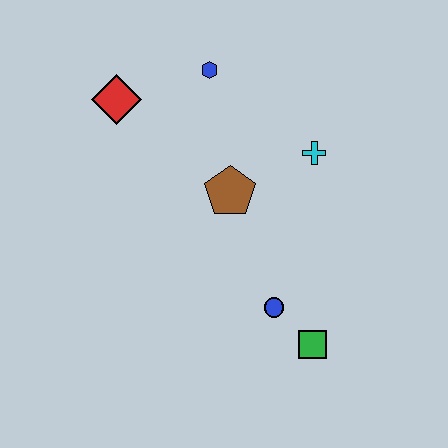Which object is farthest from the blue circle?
The red diamond is farthest from the blue circle.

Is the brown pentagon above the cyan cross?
No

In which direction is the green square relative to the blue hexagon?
The green square is below the blue hexagon.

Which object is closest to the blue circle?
The green square is closest to the blue circle.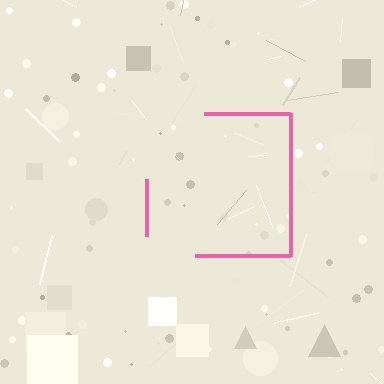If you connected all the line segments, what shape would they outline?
They would outline a square.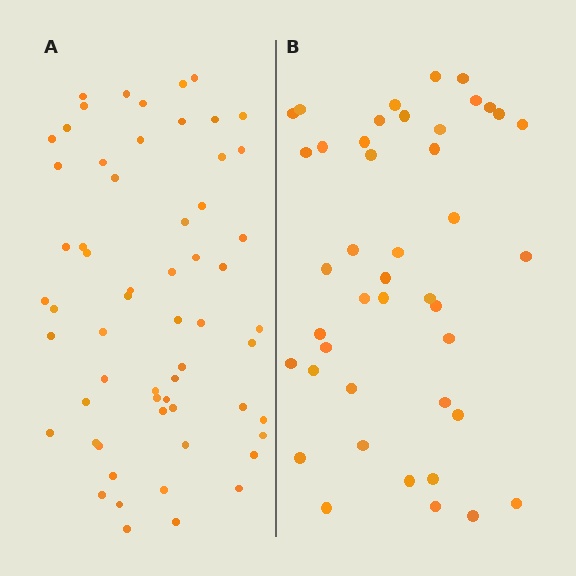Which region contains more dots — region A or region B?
Region A (the left region) has more dots.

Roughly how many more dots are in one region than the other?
Region A has approximately 15 more dots than region B.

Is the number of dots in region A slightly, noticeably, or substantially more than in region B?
Region A has noticeably more, but not dramatically so. The ratio is roughly 1.4 to 1.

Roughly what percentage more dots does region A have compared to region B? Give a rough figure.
About 40% more.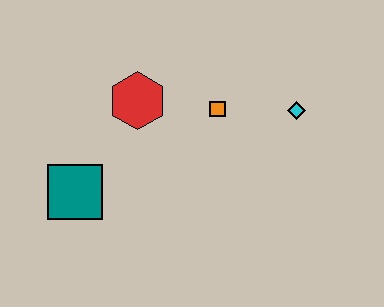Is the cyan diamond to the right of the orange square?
Yes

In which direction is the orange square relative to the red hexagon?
The orange square is to the right of the red hexagon.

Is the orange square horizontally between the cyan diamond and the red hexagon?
Yes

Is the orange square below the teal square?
No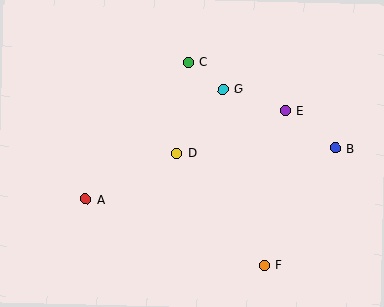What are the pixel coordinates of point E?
Point E is at (285, 110).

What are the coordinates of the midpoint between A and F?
The midpoint between A and F is at (175, 232).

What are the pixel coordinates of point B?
Point B is at (336, 148).